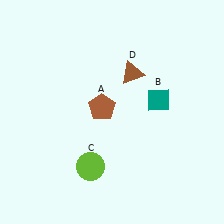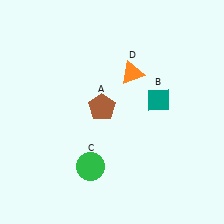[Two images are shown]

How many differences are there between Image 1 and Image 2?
There are 2 differences between the two images.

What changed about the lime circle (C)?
In Image 1, C is lime. In Image 2, it changed to green.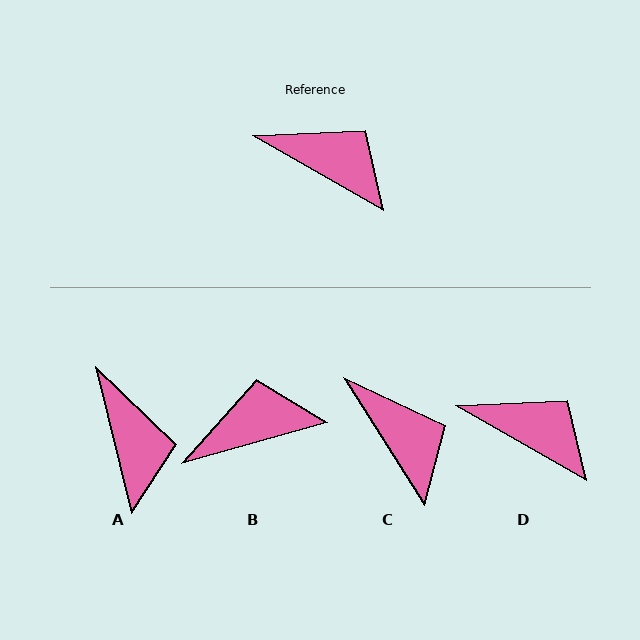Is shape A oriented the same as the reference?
No, it is off by about 46 degrees.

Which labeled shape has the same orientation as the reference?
D.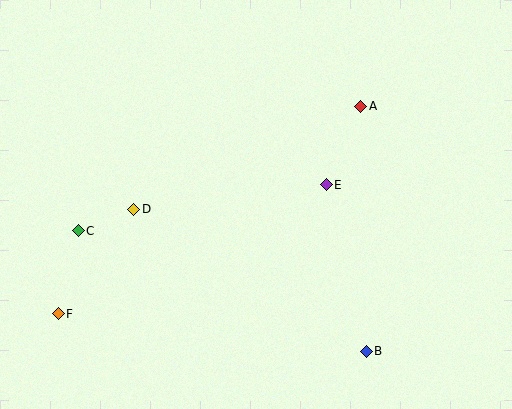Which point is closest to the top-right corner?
Point A is closest to the top-right corner.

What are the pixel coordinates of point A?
Point A is at (361, 106).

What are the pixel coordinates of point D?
Point D is at (134, 209).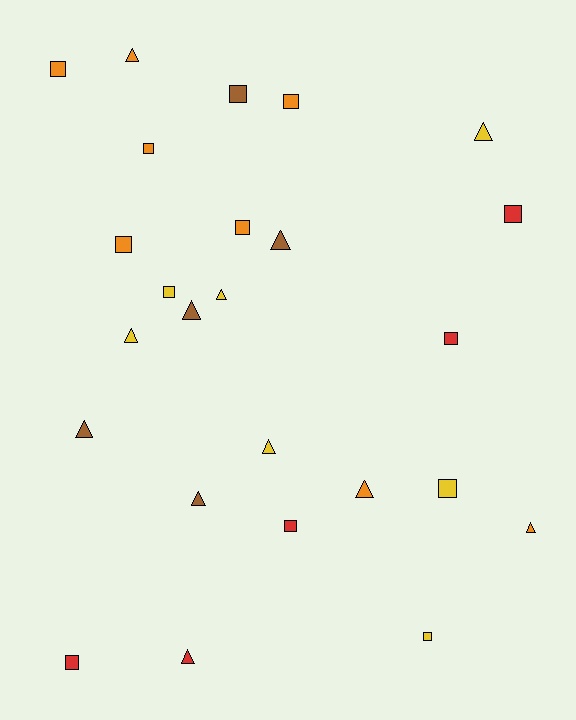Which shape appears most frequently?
Square, with 13 objects.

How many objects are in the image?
There are 25 objects.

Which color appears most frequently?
Orange, with 8 objects.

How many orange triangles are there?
There are 3 orange triangles.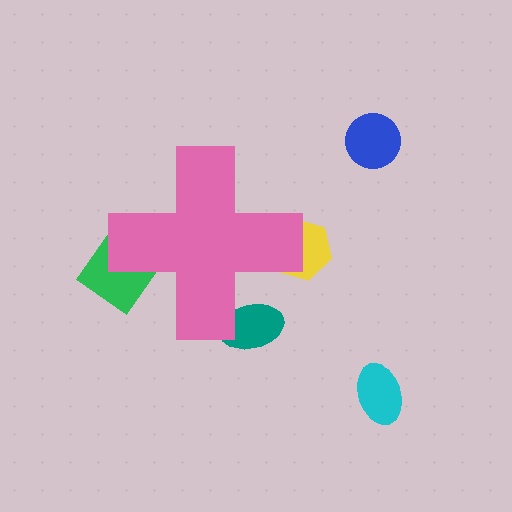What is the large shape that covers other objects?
A pink cross.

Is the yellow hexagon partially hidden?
Yes, the yellow hexagon is partially hidden behind the pink cross.